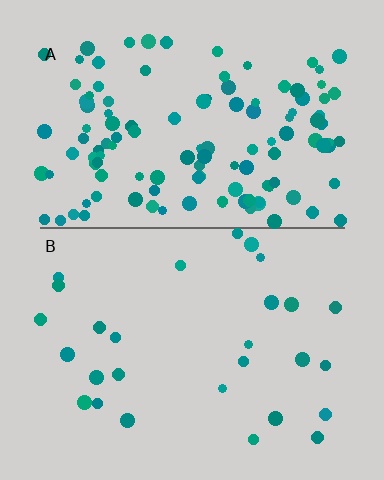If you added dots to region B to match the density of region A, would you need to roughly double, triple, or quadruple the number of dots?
Approximately quadruple.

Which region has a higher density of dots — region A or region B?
A (the top).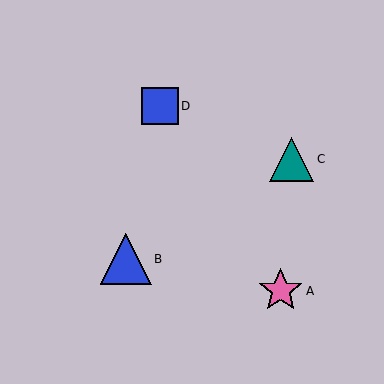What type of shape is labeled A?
Shape A is a pink star.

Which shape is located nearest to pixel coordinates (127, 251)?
The blue triangle (labeled B) at (126, 259) is nearest to that location.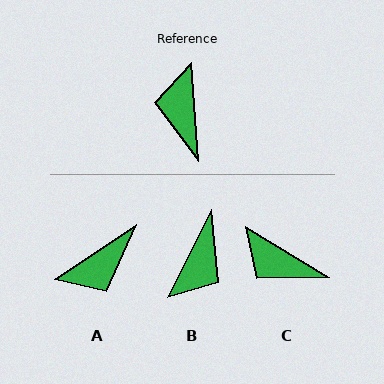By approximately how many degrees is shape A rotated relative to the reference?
Approximately 120 degrees counter-clockwise.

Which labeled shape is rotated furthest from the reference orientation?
B, about 149 degrees away.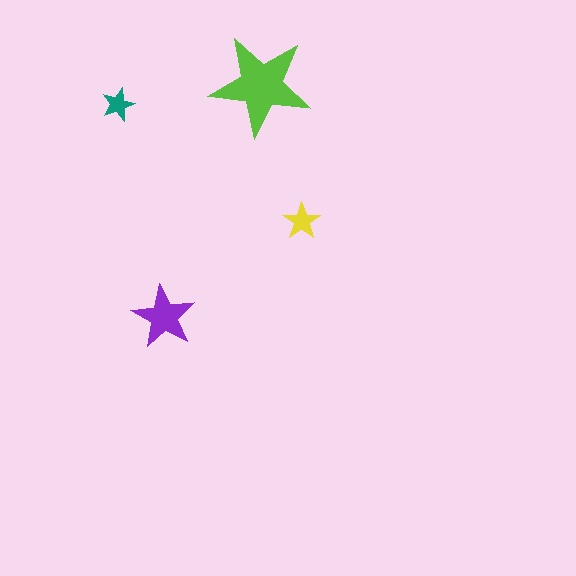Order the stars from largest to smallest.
the lime one, the purple one, the yellow one, the teal one.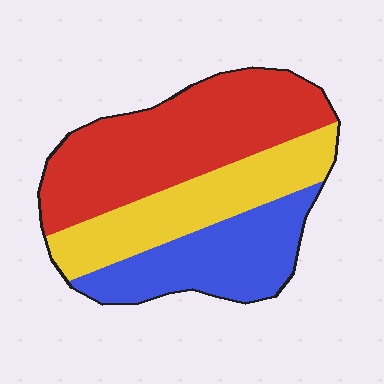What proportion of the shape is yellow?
Yellow covers roughly 30% of the shape.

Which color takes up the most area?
Red, at roughly 45%.